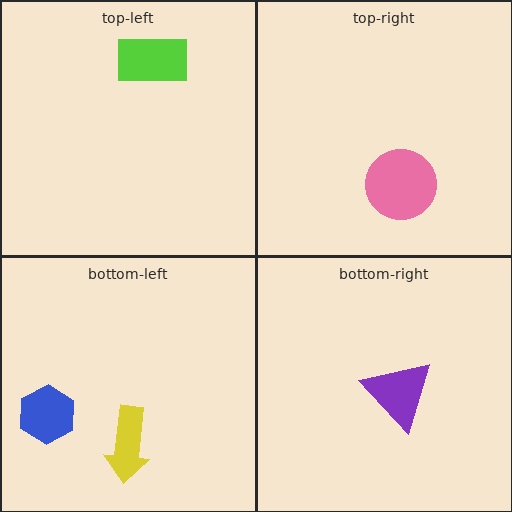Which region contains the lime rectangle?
The top-left region.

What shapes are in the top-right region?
The pink circle.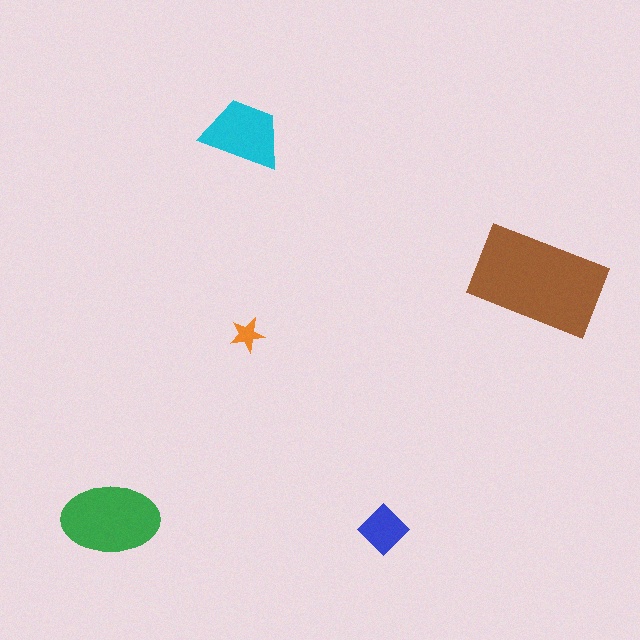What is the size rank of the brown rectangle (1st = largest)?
1st.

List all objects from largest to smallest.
The brown rectangle, the green ellipse, the cyan trapezoid, the blue diamond, the orange star.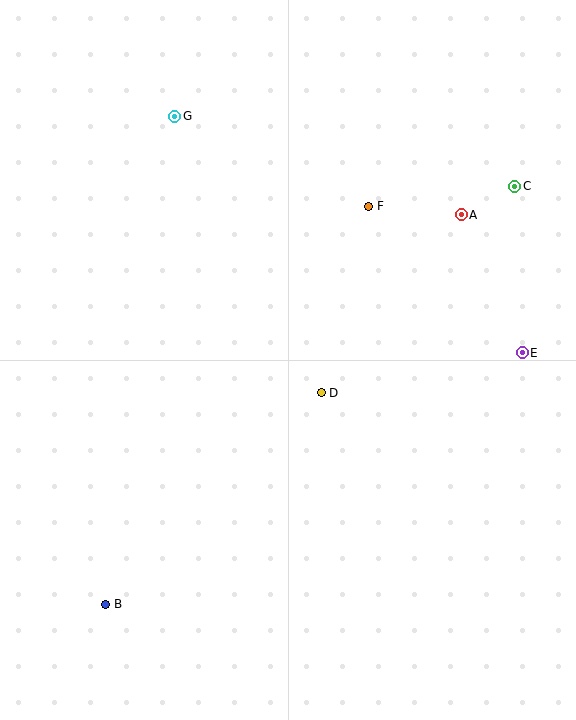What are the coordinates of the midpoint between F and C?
The midpoint between F and C is at (442, 196).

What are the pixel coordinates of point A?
Point A is at (461, 215).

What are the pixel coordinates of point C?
Point C is at (515, 186).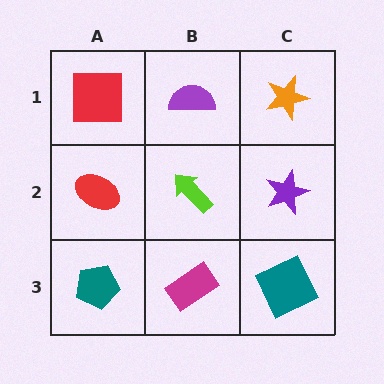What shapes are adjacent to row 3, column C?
A purple star (row 2, column C), a magenta rectangle (row 3, column B).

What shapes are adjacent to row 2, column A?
A red square (row 1, column A), a teal pentagon (row 3, column A), a lime arrow (row 2, column B).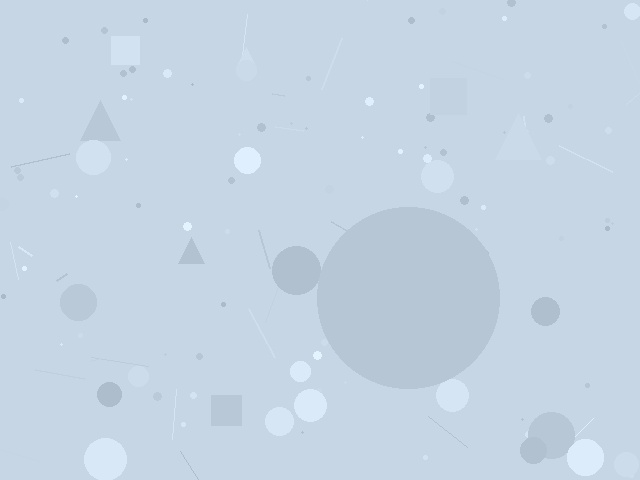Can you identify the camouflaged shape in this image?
The camouflaged shape is a circle.